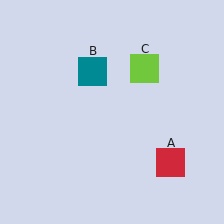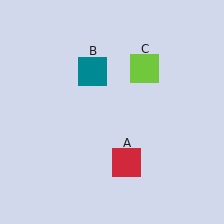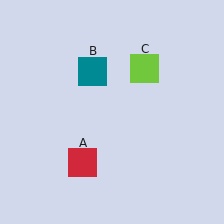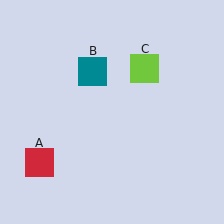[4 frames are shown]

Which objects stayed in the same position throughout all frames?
Teal square (object B) and lime square (object C) remained stationary.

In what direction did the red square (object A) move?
The red square (object A) moved left.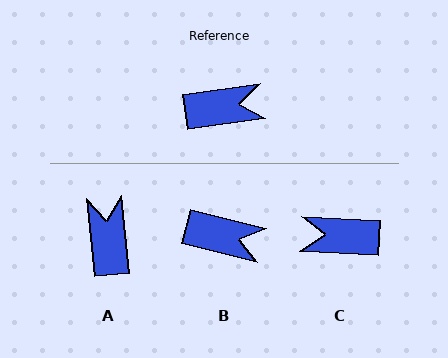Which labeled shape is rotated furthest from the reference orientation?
C, about 169 degrees away.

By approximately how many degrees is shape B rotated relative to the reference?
Approximately 22 degrees clockwise.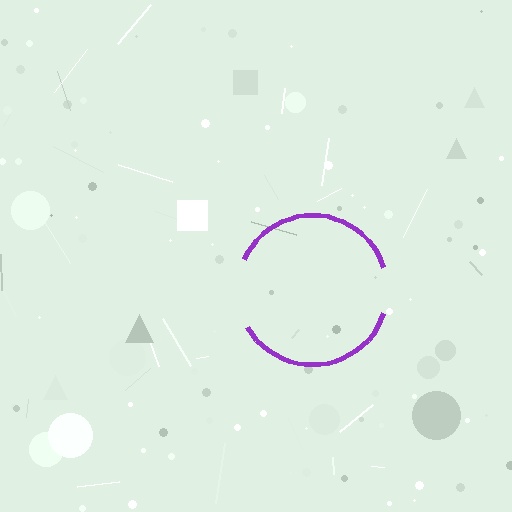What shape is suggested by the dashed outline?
The dashed outline suggests a circle.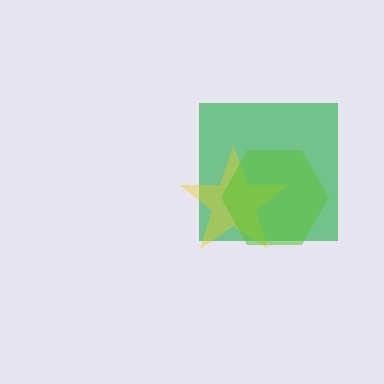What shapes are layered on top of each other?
The layered shapes are: a green square, a yellow star, a lime hexagon.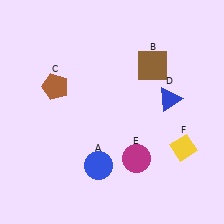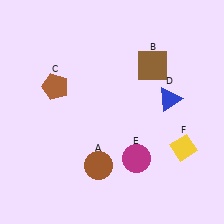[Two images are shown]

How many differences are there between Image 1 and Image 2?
There is 1 difference between the two images.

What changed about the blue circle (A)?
In Image 1, A is blue. In Image 2, it changed to brown.